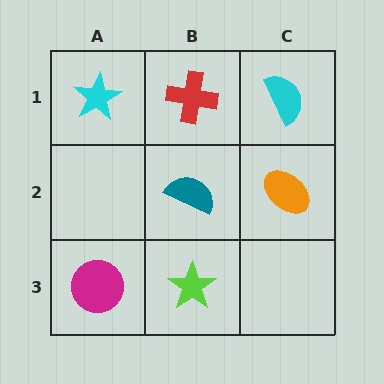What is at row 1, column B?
A red cross.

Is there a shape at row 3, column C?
No, that cell is empty.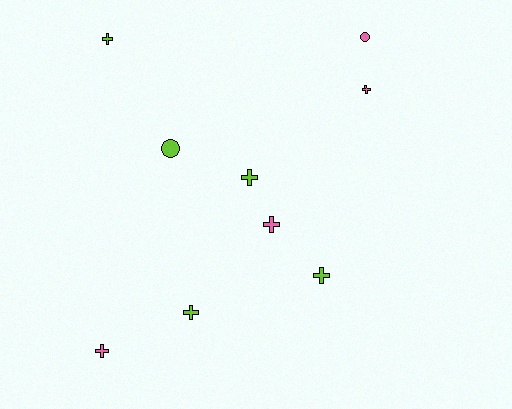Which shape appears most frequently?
Cross, with 7 objects.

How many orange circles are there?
There are no orange circles.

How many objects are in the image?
There are 9 objects.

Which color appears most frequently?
Lime, with 5 objects.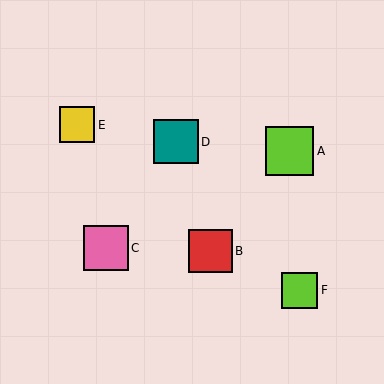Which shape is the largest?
The lime square (labeled A) is the largest.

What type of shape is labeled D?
Shape D is a teal square.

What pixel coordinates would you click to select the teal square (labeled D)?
Click at (176, 142) to select the teal square D.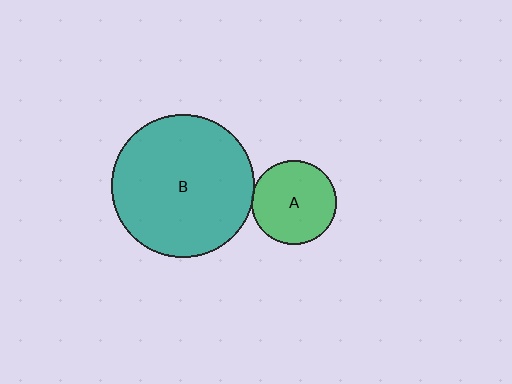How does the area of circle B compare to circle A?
Approximately 2.9 times.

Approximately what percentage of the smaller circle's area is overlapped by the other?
Approximately 5%.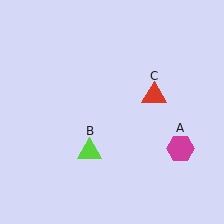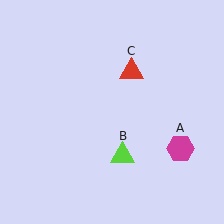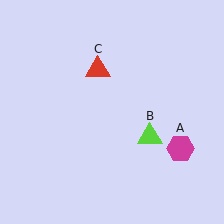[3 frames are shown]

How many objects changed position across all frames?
2 objects changed position: lime triangle (object B), red triangle (object C).